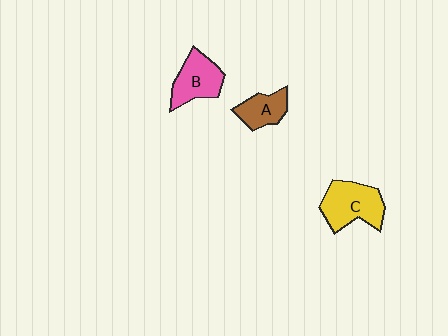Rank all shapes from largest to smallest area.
From largest to smallest: C (yellow), B (pink), A (brown).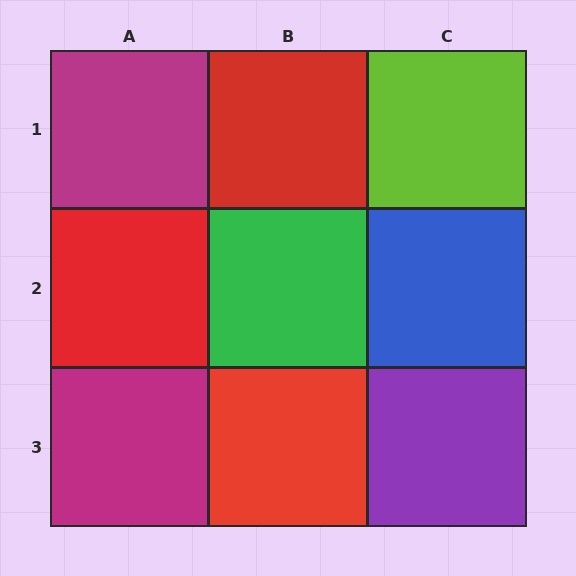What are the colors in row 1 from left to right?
Magenta, red, lime.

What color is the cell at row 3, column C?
Purple.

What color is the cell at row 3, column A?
Magenta.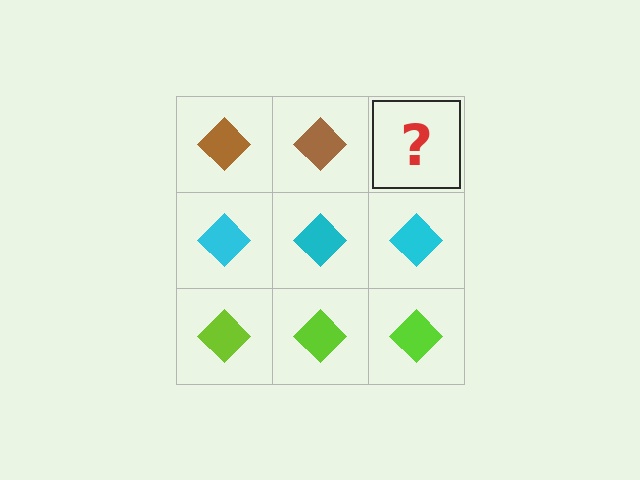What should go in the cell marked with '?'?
The missing cell should contain a brown diamond.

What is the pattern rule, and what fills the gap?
The rule is that each row has a consistent color. The gap should be filled with a brown diamond.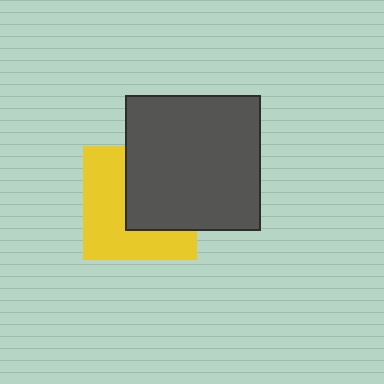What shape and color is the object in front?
The object in front is a dark gray square.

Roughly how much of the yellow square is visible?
About half of it is visible (roughly 52%).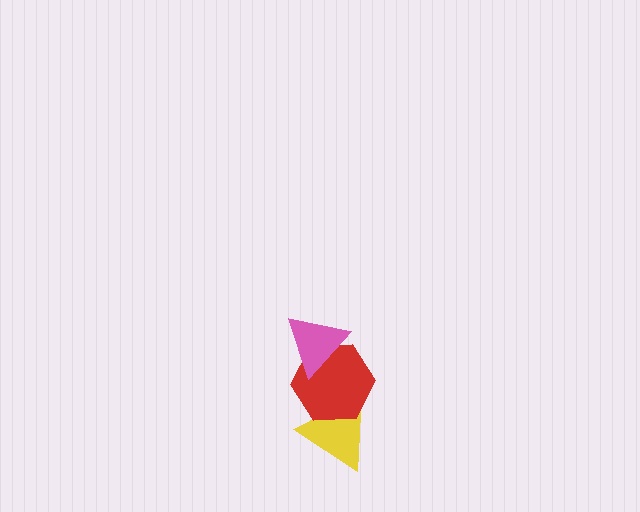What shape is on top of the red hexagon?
The pink triangle is on top of the red hexagon.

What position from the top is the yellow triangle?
The yellow triangle is 3rd from the top.